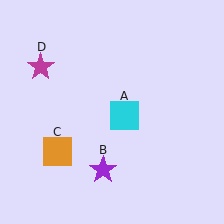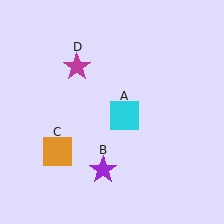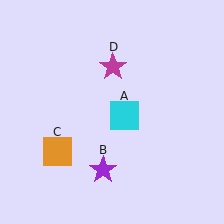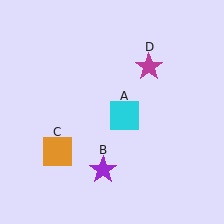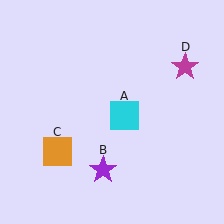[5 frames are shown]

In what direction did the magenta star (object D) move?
The magenta star (object D) moved right.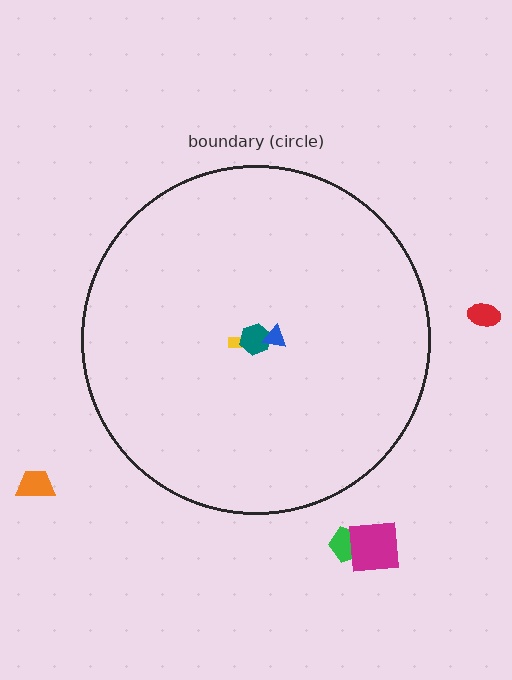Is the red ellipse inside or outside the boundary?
Outside.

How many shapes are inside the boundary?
3 inside, 4 outside.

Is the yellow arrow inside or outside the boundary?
Inside.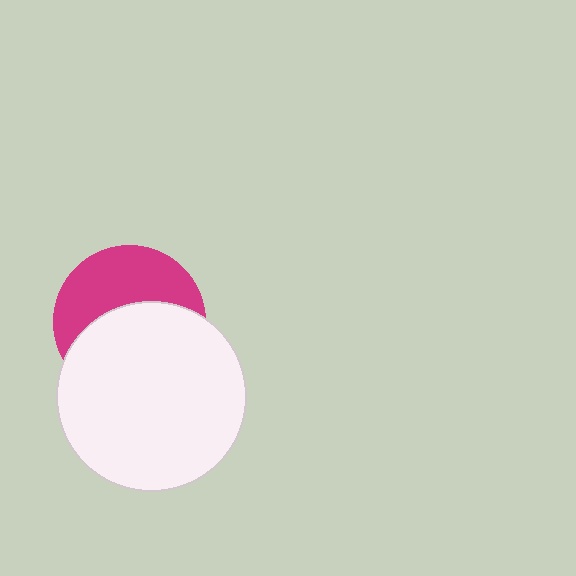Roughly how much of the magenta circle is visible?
A small part of it is visible (roughly 45%).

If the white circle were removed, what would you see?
You would see the complete magenta circle.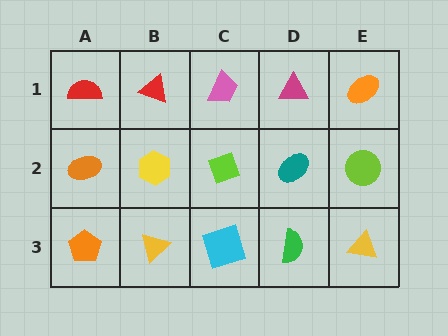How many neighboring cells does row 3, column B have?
3.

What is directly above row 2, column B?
A red triangle.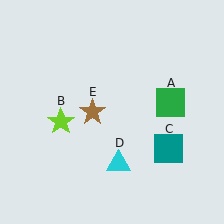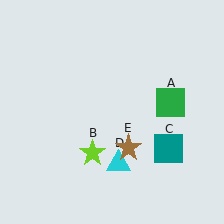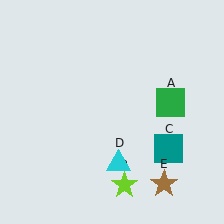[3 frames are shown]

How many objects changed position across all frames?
2 objects changed position: lime star (object B), brown star (object E).